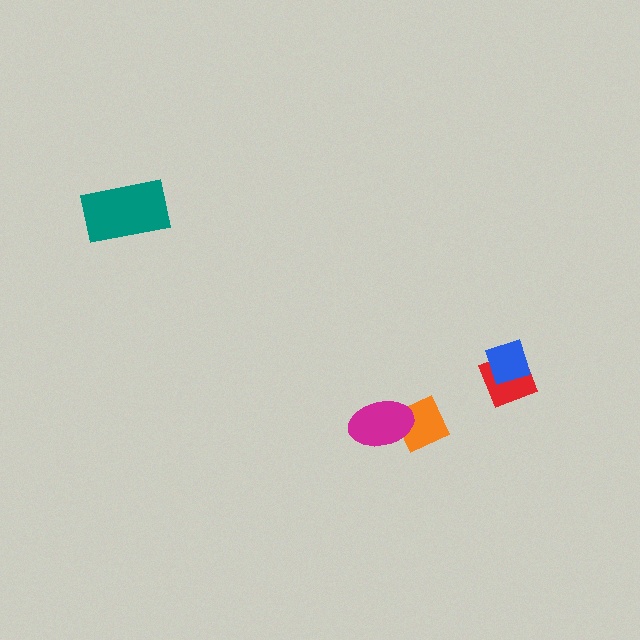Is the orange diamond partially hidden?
Yes, it is partially covered by another shape.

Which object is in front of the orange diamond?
The magenta ellipse is in front of the orange diamond.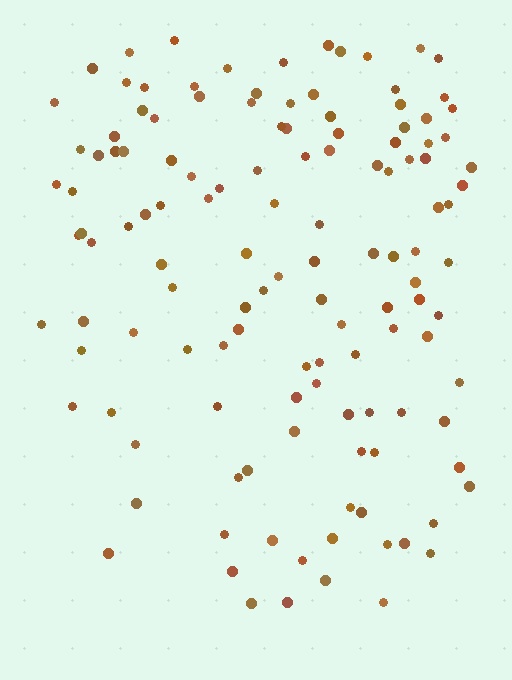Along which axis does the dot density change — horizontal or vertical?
Vertical.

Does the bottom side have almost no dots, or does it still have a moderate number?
Still a moderate number, just noticeably fewer than the top.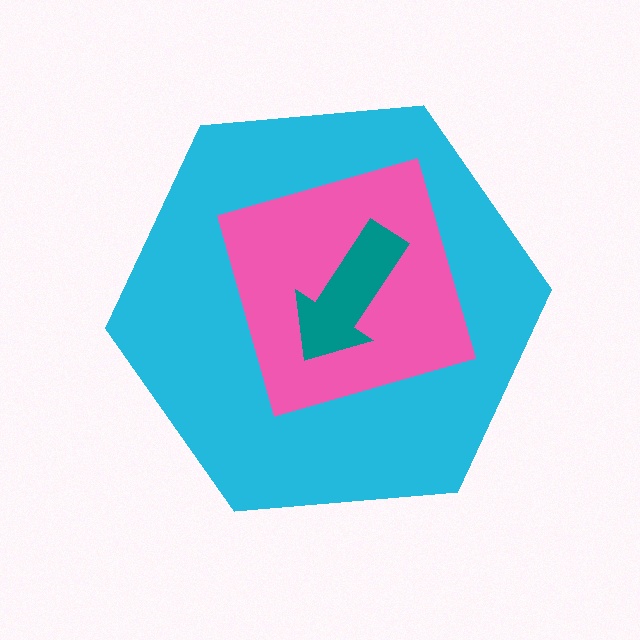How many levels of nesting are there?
3.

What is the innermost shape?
The teal arrow.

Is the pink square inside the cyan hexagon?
Yes.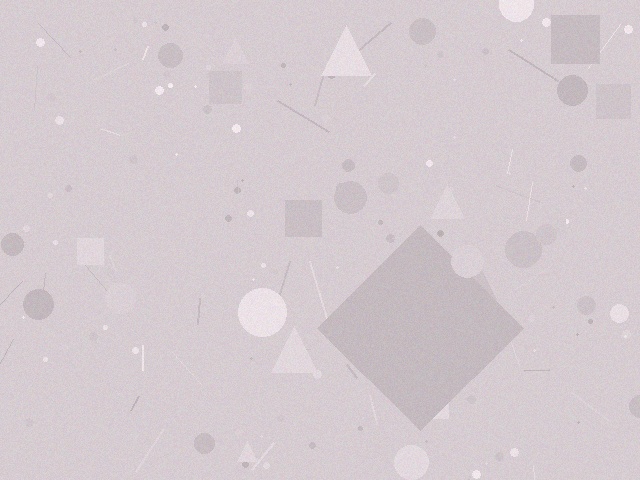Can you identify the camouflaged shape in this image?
The camouflaged shape is a diamond.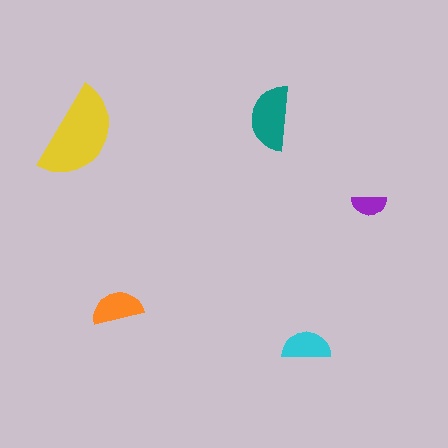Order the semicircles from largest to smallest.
the yellow one, the teal one, the orange one, the cyan one, the purple one.